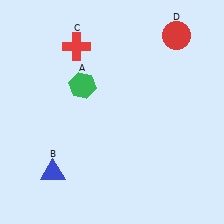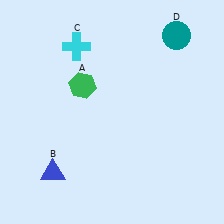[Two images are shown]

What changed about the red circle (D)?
In Image 1, D is red. In Image 2, it changed to teal.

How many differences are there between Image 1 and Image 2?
There are 2 differences between the two images.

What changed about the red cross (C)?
In Image 1, C is red. In Image 2, it changed to cyan.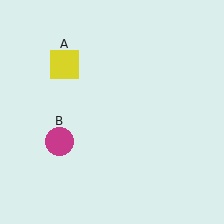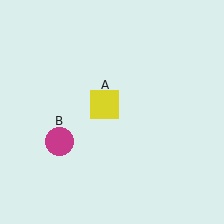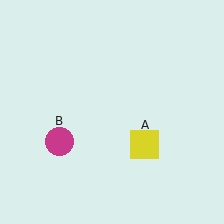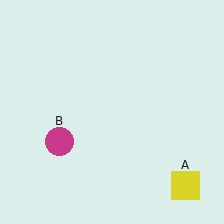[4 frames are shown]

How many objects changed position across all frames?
1 object changed position: yellow square (object A).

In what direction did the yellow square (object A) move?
The yellow square (object A) moved down and to the right.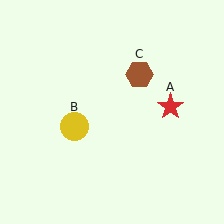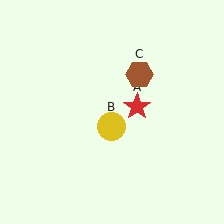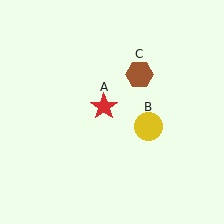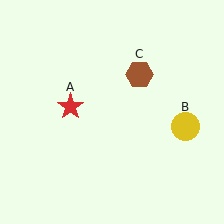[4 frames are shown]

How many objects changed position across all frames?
2 objects changed position: red star (object A), yellow circle (object B).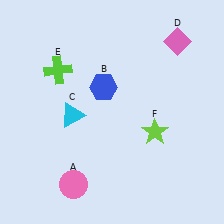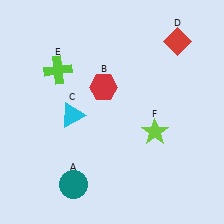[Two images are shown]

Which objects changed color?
A changed from pink to teal. B changed from blue to red. D changed from pink to red.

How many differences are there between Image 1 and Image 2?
There are 3 differences between the two images.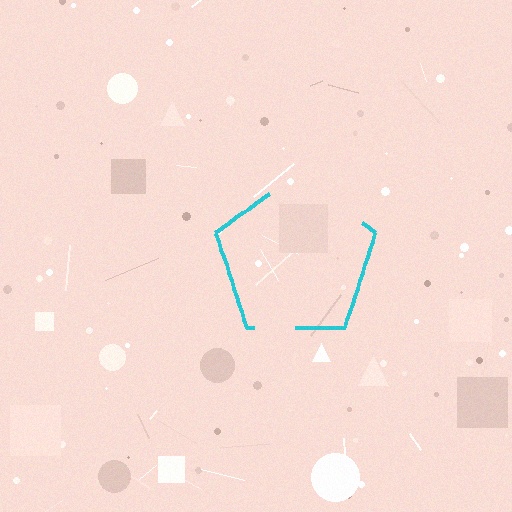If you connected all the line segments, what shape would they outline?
They would outline a pentagon.